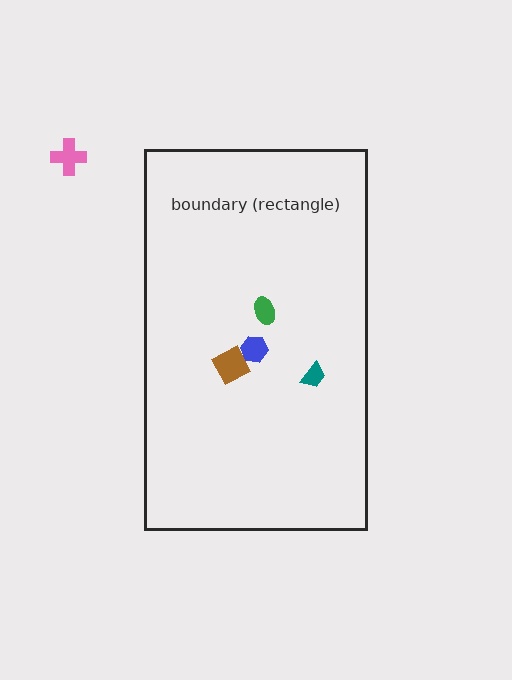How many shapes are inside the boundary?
4 inside, 1 outside.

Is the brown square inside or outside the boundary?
Inside.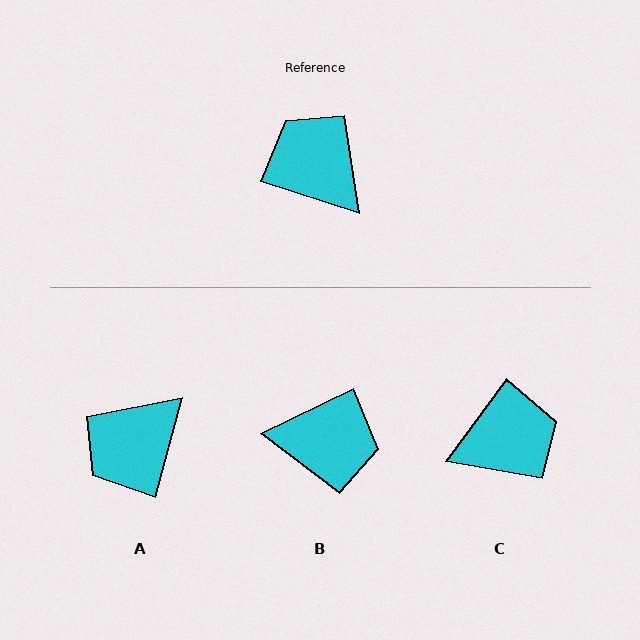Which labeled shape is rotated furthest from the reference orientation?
B, about 136 degrees away.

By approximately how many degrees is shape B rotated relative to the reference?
Approximately 136 degrees clockwise.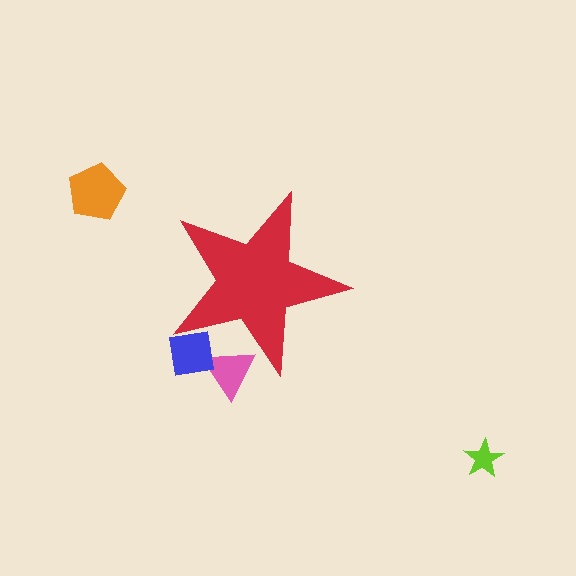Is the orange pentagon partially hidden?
No, the orange pentagon is fully visible.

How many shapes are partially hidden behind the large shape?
2 shapes are partially hidden.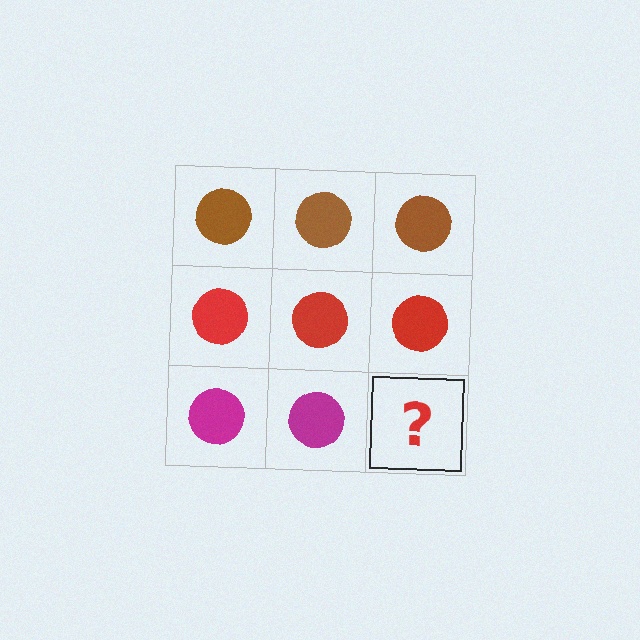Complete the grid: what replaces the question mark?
The question mark should be replaced with a magenta circle.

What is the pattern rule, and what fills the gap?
The rule is that each row has a consistent color. The gap should be filled with a magenta circle.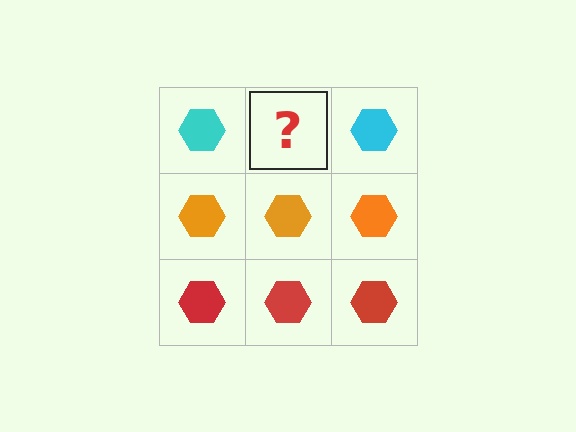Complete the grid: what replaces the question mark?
The question mark should be replaced with a cyan hexagon.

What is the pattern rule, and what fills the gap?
The rule is that each row has a consistent color. The gap should be filled with a cyan hexagon.